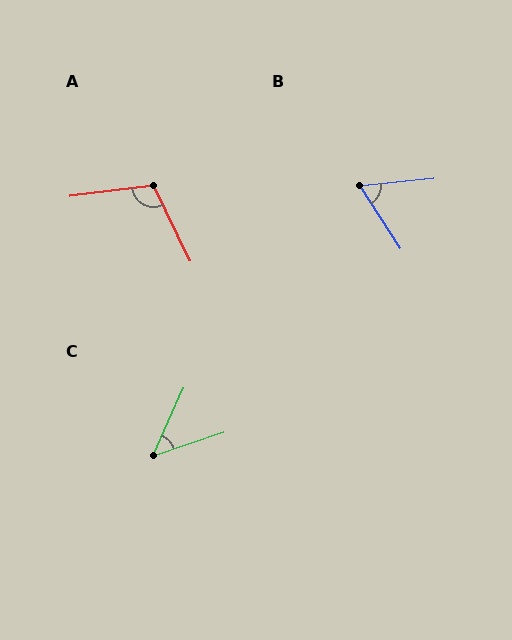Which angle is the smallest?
C, at approximately 47 degrees.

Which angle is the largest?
A, at approximately 108 degrees.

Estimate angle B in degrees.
Approximately 63 degrees.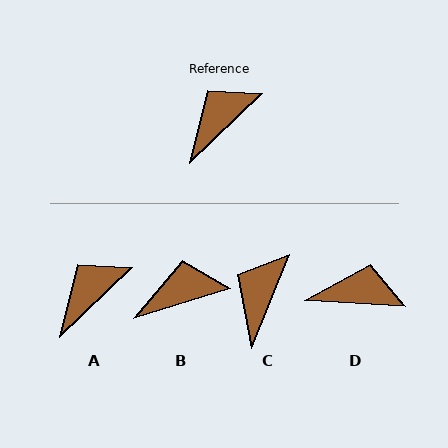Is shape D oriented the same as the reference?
No, it is off by about 47 degrees.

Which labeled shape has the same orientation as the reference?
A.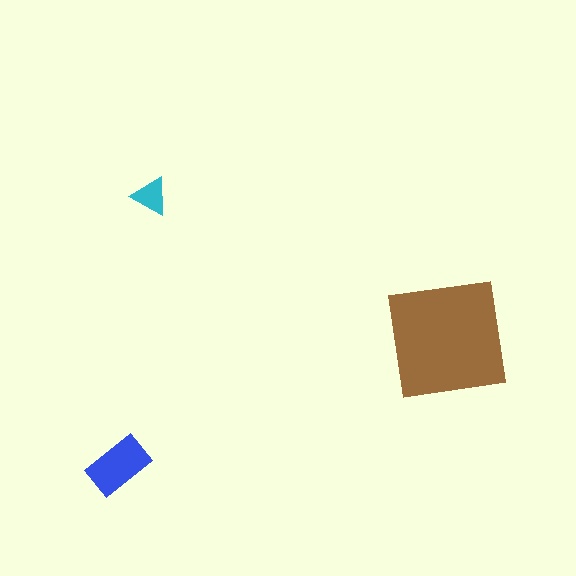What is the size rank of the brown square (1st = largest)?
1st.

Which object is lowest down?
The blue rectangle is bottommost.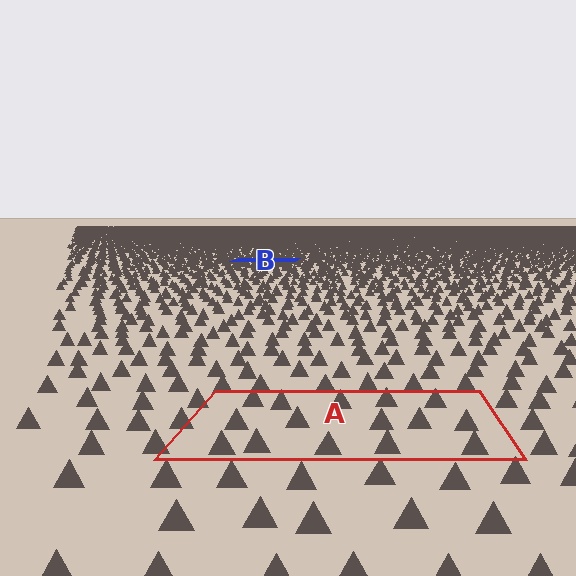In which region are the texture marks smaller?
The texture marks are smaller in region B, because it is farther away.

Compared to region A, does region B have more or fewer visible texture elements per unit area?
Region B has more texture elements per unit area — they are packed more densely because it is farther away.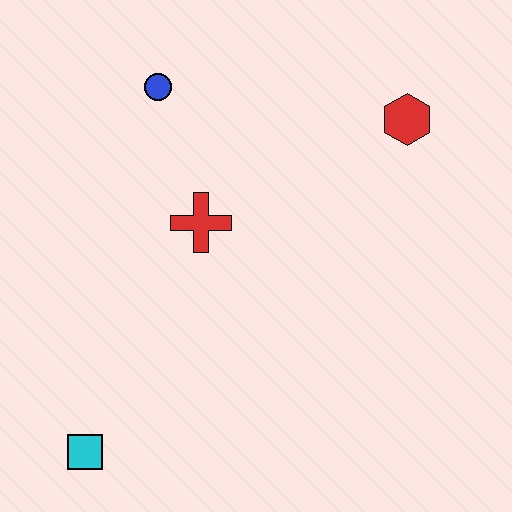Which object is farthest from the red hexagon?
The cyan square is farthest from the red hexagon.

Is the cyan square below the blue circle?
Yes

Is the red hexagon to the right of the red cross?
Yes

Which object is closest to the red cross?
The blue circle is closest to the red cross.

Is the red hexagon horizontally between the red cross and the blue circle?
No